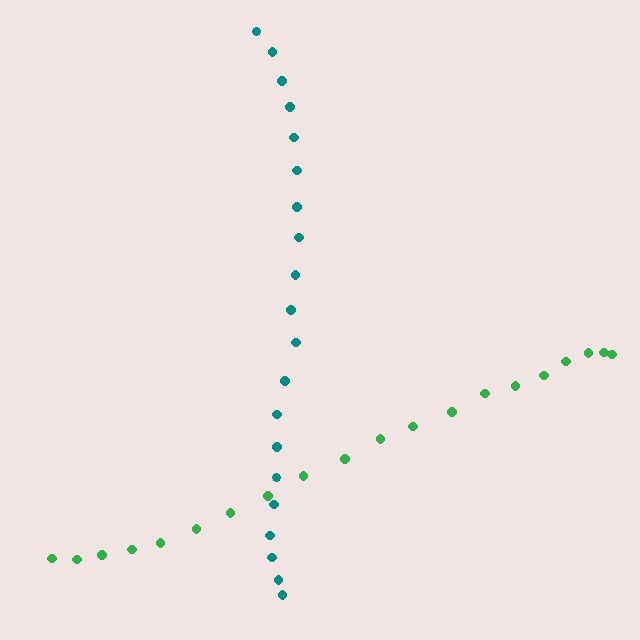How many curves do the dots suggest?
There are 2 distinct paths.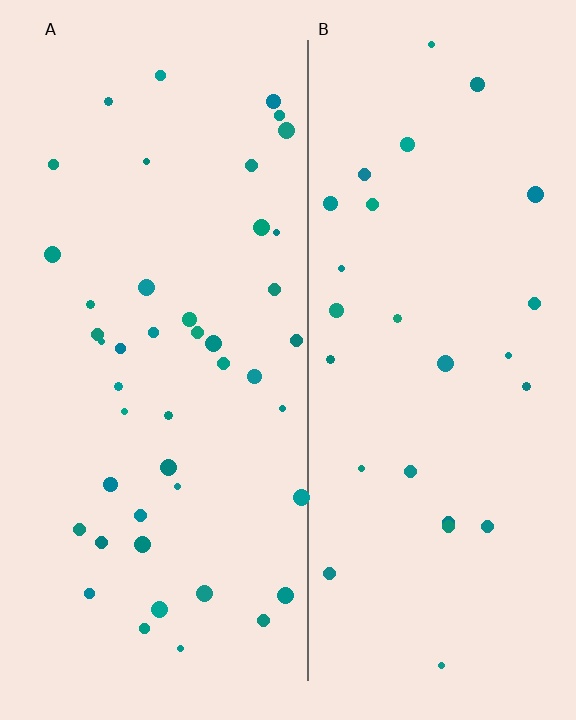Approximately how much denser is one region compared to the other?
Approximately 1.7× — region A over region B.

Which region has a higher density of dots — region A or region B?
A (the left).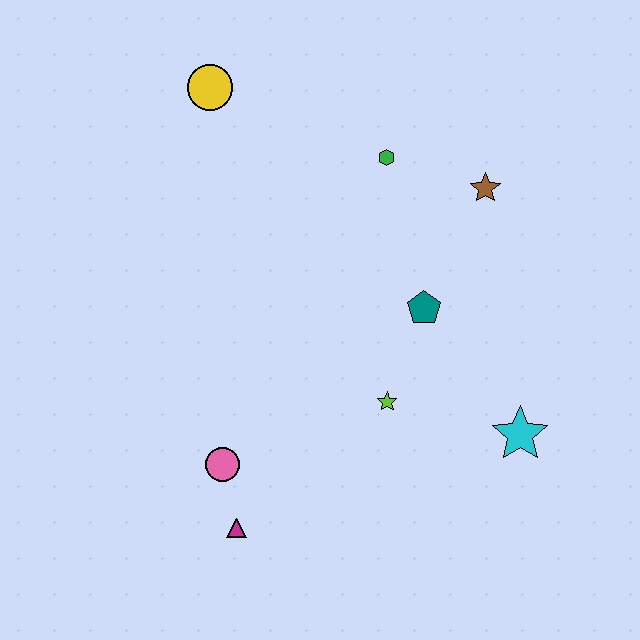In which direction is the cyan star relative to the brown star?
The cyan star is below the brown star.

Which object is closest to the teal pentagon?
The lime star is closest to the teal pentagon.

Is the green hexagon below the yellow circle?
Yes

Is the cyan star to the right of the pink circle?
Yes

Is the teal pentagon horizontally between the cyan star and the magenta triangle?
Yes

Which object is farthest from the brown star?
The magenta triangle is farthest from the brown star.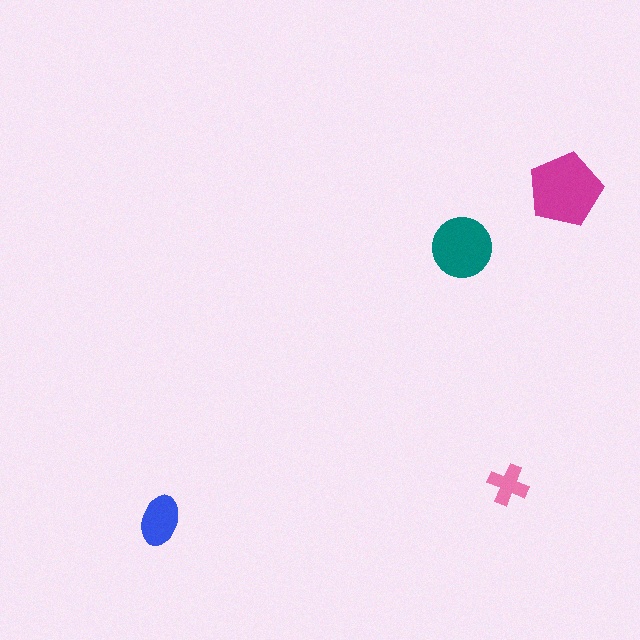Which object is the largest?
The magenta pentagon.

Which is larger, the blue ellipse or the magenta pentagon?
The magenta pentagon.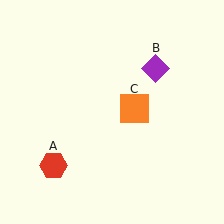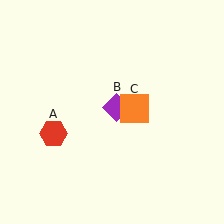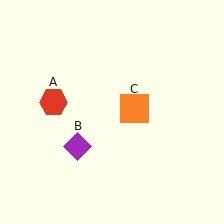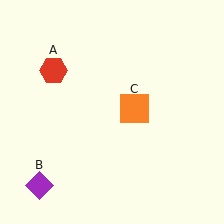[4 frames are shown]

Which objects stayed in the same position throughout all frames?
Orange square (object C) remained stationary.